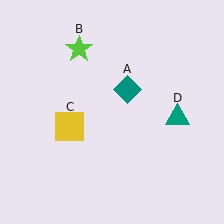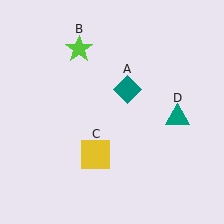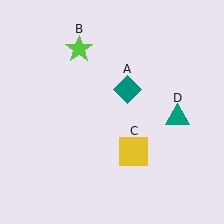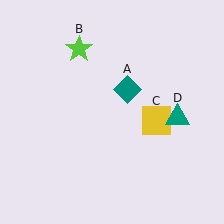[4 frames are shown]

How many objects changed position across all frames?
1 object changed position: yellow square (object C).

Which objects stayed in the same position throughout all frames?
Teal diamond (object A) and lime star (object B) and teal triangle (object D) remained stationary.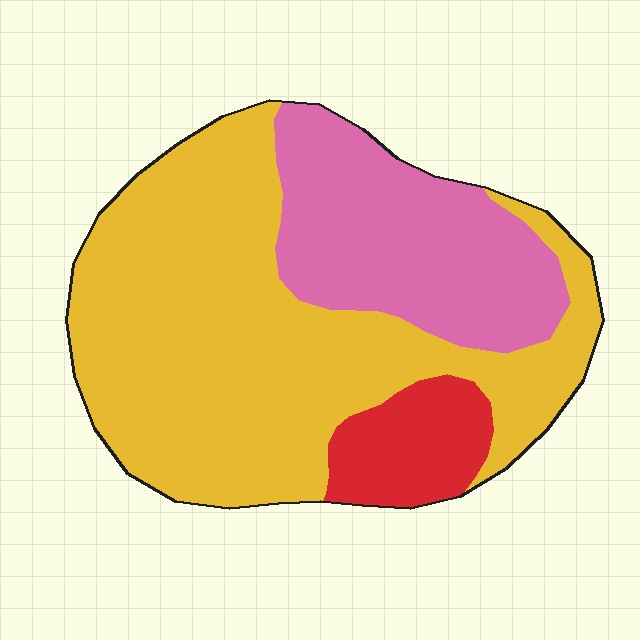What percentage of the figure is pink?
Pink covers about 30% of the figure.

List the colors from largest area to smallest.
From largest to smallest: yellow, pink, red.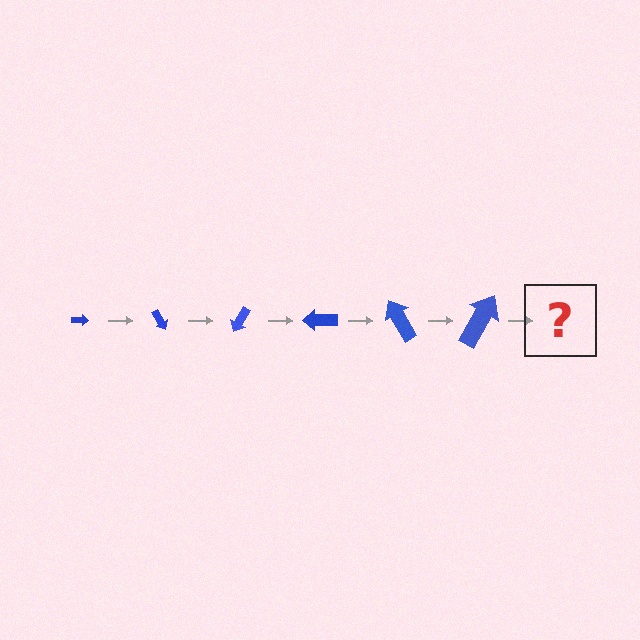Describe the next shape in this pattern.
It should be an arrow, larger than the previous one and rotated 360 degrees from the start.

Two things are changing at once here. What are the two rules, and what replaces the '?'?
The two rules are that the arrow grows larger each step and it rotates 60 degrees each step. The '?' should be an arrow, larger than the previous one and rotated 360 degrees from the start.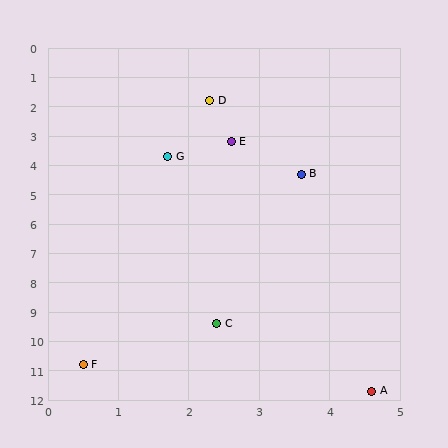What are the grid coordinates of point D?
Point D is at approximately (2.3, 1.8).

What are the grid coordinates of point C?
Point C is at approximately (2.4, 9.4).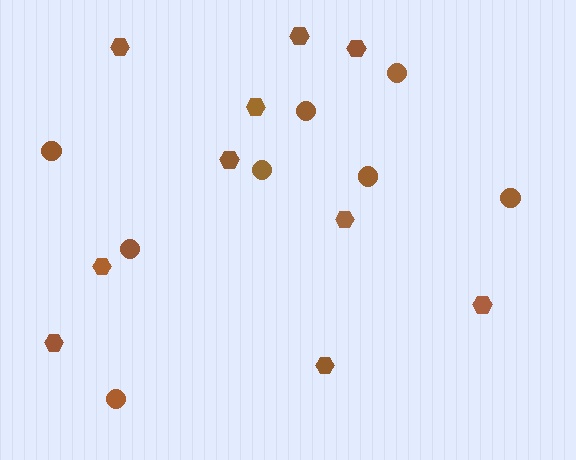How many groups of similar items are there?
There are 2 groups: one group of circles (8) and one group of hexagons (10).